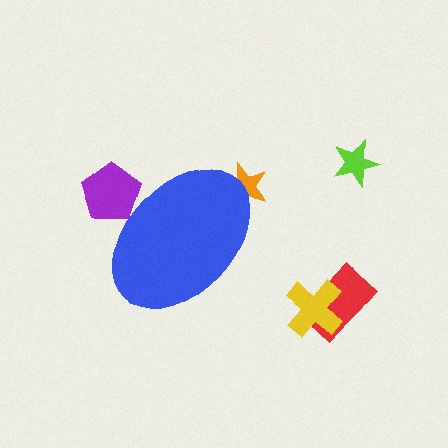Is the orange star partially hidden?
Yes, the orange star is partially hidden behind the blue ellipse.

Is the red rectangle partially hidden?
No, the red rectangle is fully visible.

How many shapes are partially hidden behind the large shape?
2 shapes are partially hidden.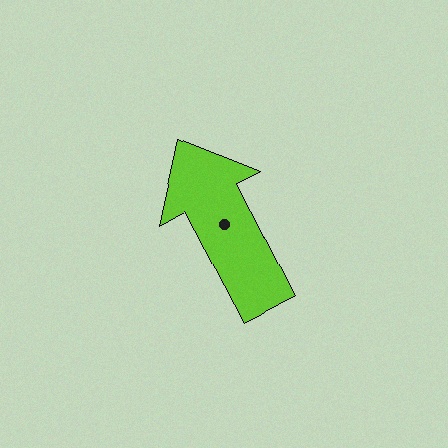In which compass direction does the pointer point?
Northwest.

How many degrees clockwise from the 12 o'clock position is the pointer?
Approximately 332 degrees.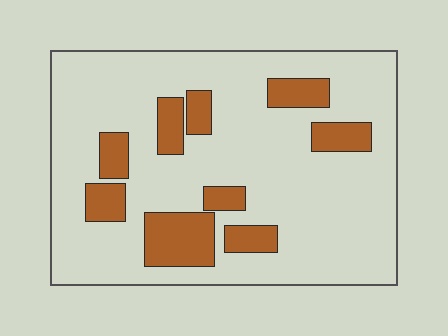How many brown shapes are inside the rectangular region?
9.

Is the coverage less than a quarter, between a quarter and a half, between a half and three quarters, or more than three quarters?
Less than a quarter.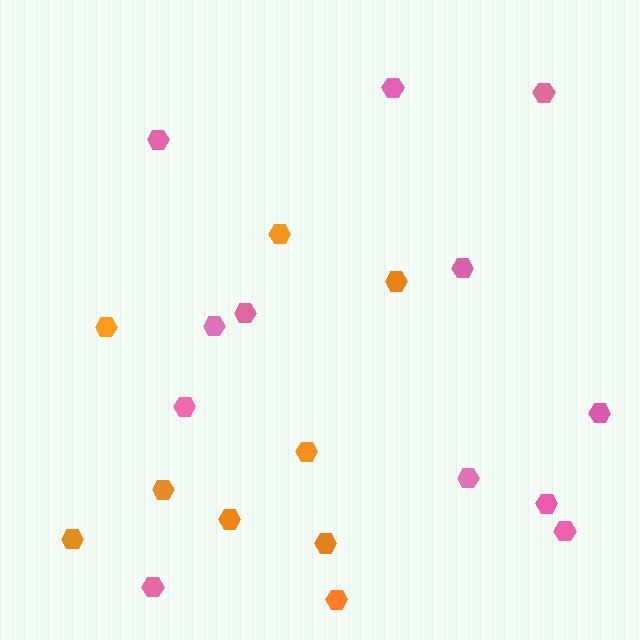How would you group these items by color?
There are 2 groups: one group of pink hexagons (12) and one group of orange hexagons (9).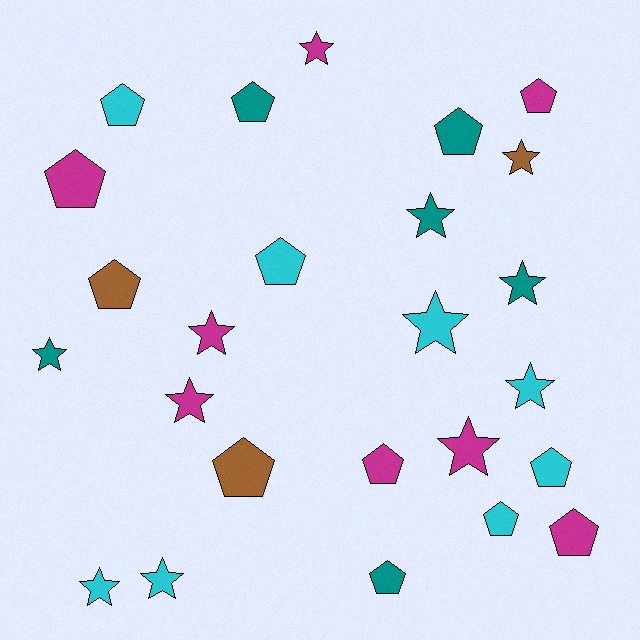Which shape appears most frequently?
Pentagon, with 13 objects.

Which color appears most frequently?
Magenta, with 8 objects.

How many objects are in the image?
There are 25 objects.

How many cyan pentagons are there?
There are 4 cyan pentagons.